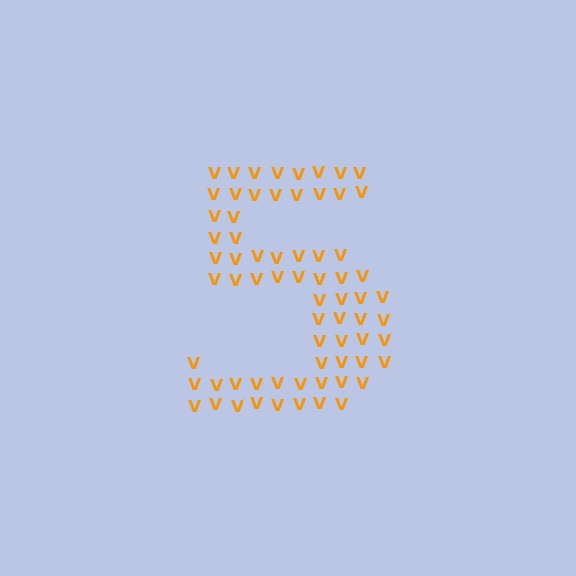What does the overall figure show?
The overall figure shows the digit 5.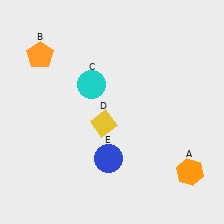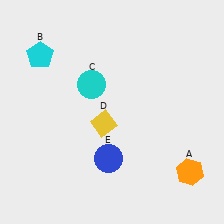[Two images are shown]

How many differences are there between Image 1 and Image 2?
There is 1 difference between the two images.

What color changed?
The pentagon (B) changed from orange in Image 1 to cyan in Image 2.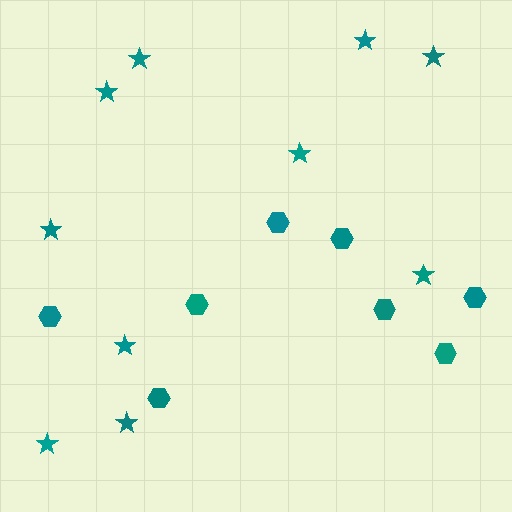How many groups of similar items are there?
There are 2 groups: one group of stars (10) and one group of hexagons (8).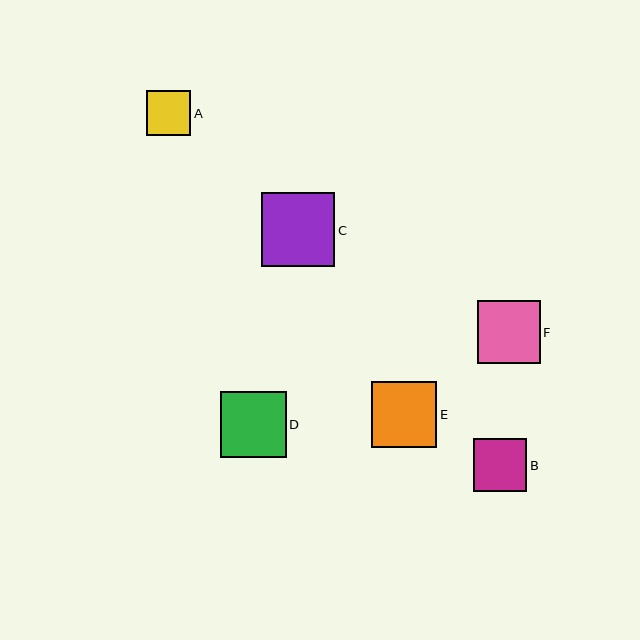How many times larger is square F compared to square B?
Square F is approximately 1.2 times the size of square B.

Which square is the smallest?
Square A is the smallest with a size of approximately 45 pixels.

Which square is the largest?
Square C is the largest with a size of approximately 74 pixels.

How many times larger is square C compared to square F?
Square C is approximately 1.2 times the size of square F.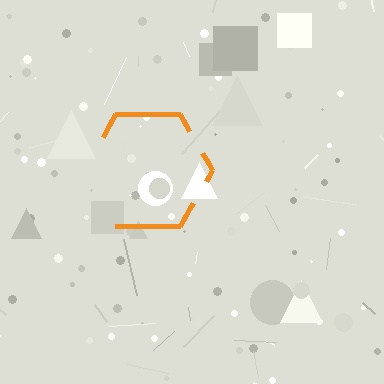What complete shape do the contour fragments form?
The contour fragments form a hexagon.